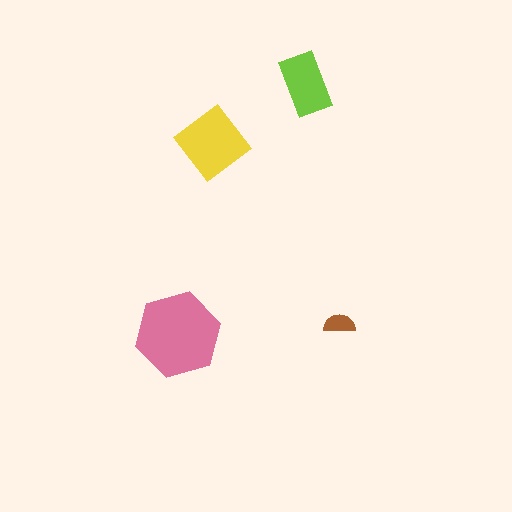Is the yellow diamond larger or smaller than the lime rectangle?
Larger.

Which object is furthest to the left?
The pink hexagon is leftmost.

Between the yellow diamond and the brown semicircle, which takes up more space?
The yellow diamond.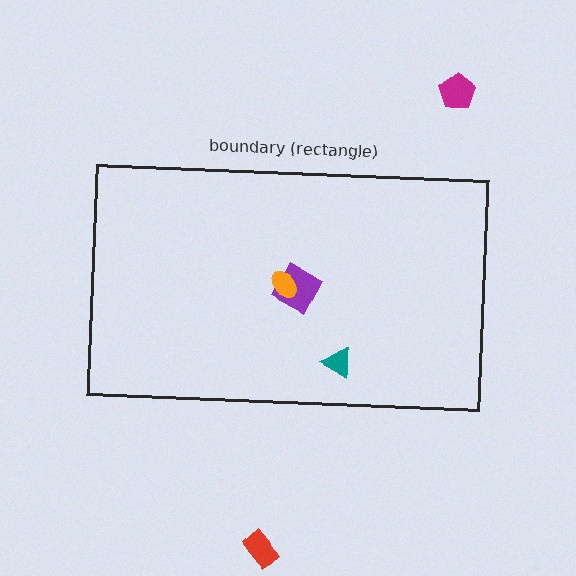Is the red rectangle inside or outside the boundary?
Outside.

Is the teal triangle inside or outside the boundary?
Inside.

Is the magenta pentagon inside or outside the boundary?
Outside.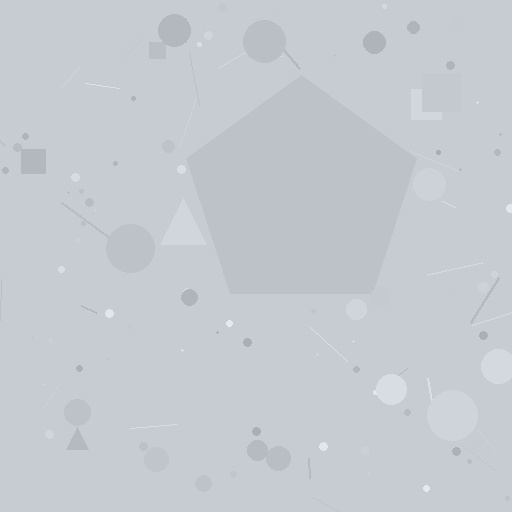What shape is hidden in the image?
A pentagon is hidden in the image.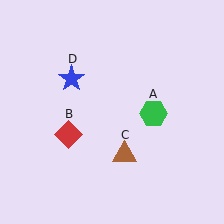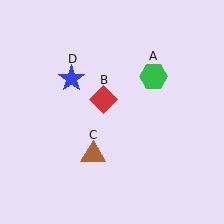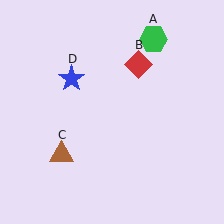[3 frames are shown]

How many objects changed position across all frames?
3 objects changed position: green hexagon (object A), red diamond (object B), brown triangle (object C).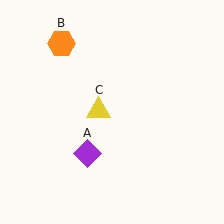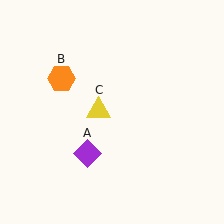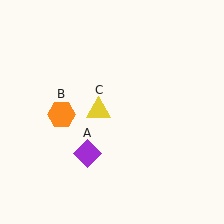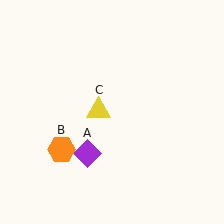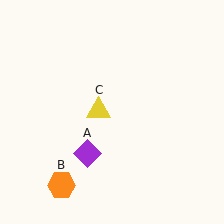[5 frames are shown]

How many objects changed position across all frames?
1 object changed position: orange hexagon (object B).